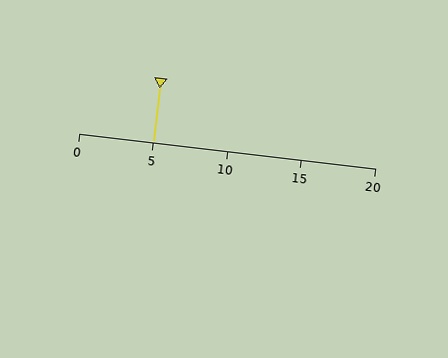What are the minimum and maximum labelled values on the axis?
The axis runs from 0 to 20.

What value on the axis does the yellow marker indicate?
The marker indicates approximately 5.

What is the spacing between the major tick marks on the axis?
The major ticks are spaced 5 apart.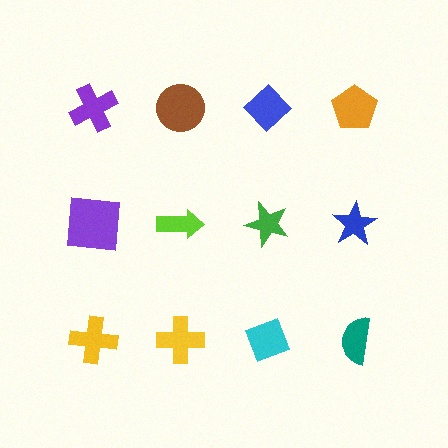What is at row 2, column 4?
A blue star.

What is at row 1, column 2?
A brown circle.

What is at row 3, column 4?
A teal semicircle.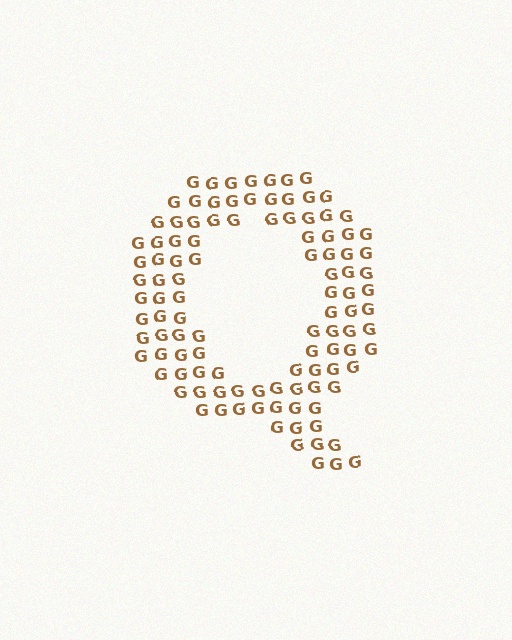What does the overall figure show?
The overall figure shows the letter Q.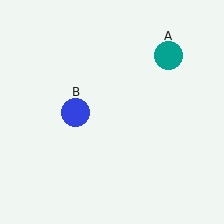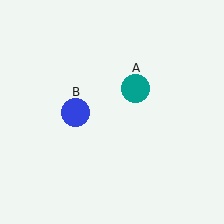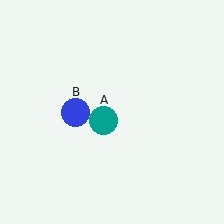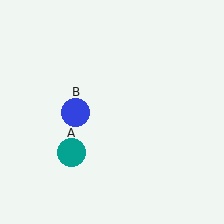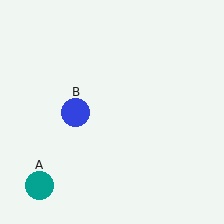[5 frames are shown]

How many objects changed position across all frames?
1 object changed position: teal circle (object A).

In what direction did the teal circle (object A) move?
The teal circle (object A) moved down and to the left.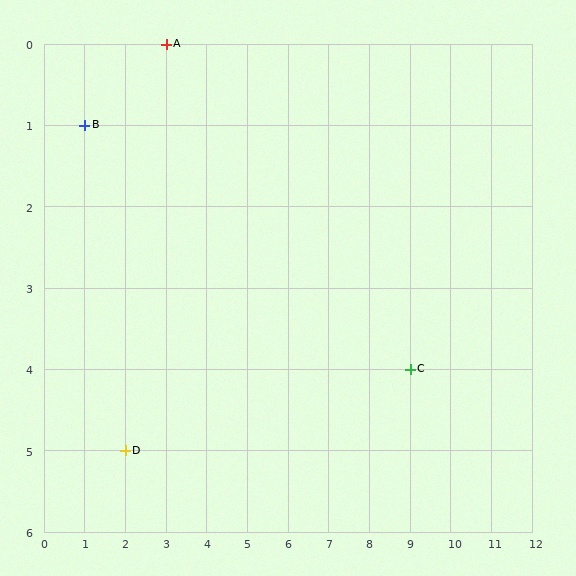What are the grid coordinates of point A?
Point A is at grid coordinates (3, 0).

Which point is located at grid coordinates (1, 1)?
Point B is at (1, 1).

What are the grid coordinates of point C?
Point C is at grid coordinates (9, 4).